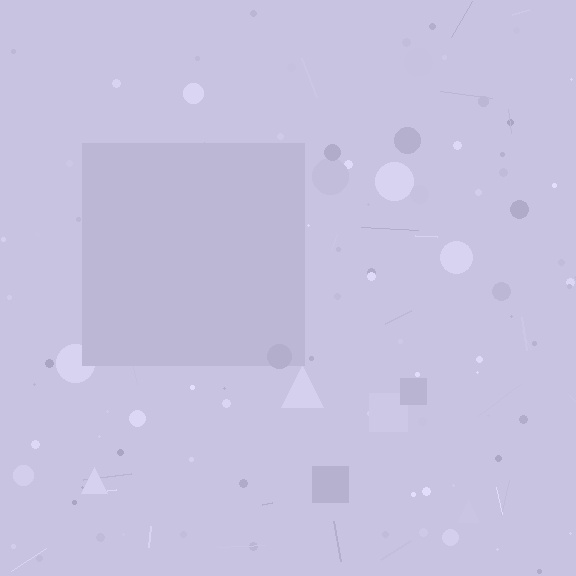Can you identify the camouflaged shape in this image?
The camouflaged shape is a square.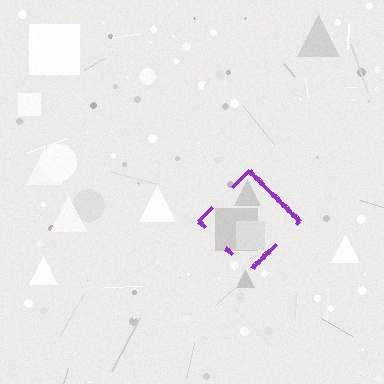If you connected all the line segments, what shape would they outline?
They would outline a diamond.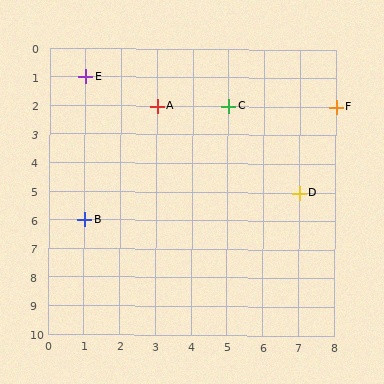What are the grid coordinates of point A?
Point A is at grid coordinates (3, 2).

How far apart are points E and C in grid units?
Points E and C are 4 columns and 1 row apart (about 4.1 grid units diagonally).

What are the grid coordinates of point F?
Point F is at grid coordinates (8, 2).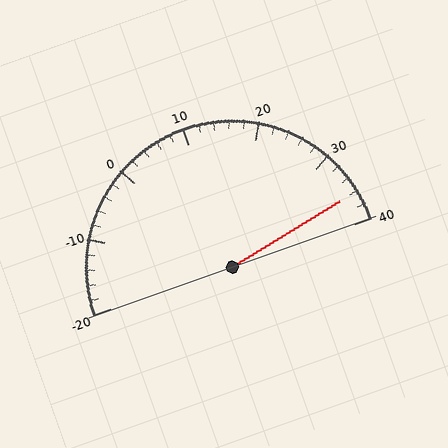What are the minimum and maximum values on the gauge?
The gauge ranges from -20 to 40.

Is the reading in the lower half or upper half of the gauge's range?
The reading is in the upper half of the range (-20 to 40).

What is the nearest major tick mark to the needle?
The nearest major tick mark is 40.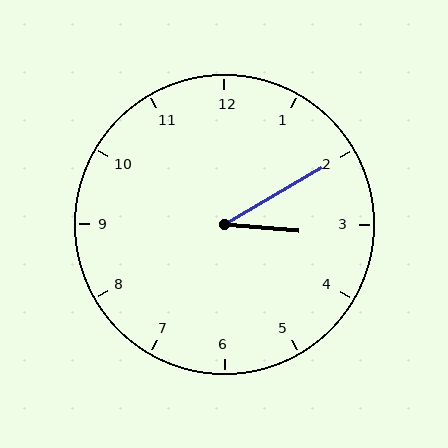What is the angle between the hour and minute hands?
Approximately 35 degrees.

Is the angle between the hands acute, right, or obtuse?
It is acute.